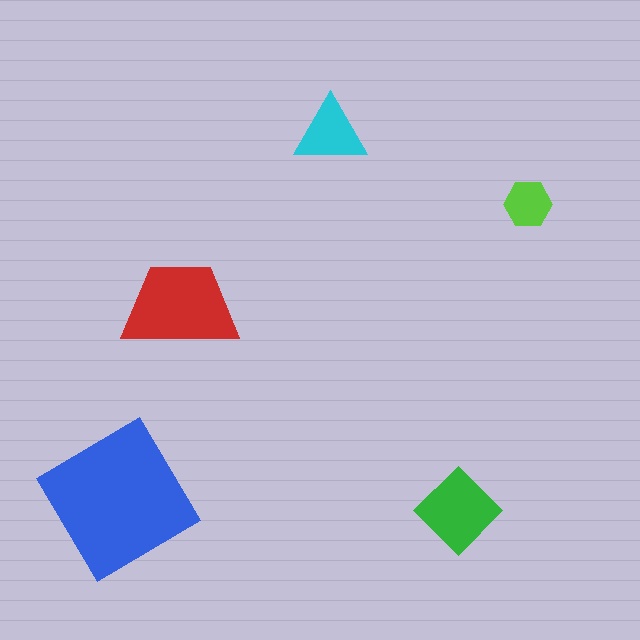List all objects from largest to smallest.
The blue diamond, the red trapezoid, the green diamond, the cyan triangle, the lime hexagon.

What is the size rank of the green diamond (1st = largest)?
3rd.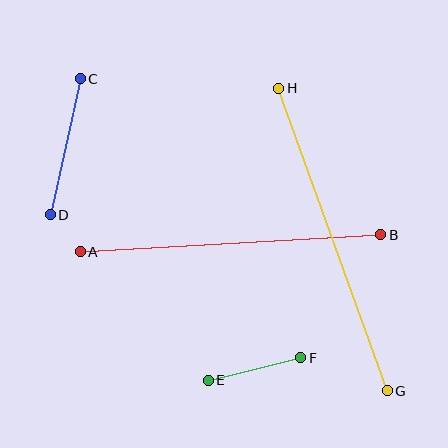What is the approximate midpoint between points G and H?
The midpoint is at approximately (333, 240) pixels.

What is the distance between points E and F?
The distance is approximately 95 pixels.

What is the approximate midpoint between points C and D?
The midpoint is at approximately (65, 147) pixels.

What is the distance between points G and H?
The distance is approximately 321 pixels.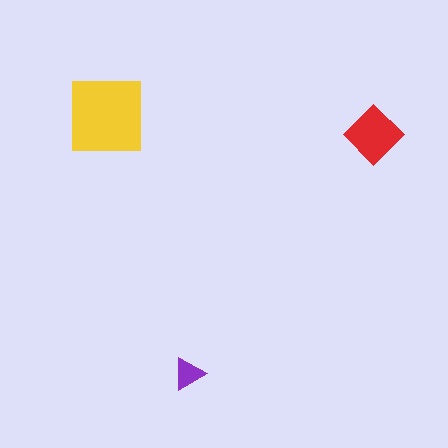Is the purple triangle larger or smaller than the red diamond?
Smaller.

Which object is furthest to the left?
The yellow square is leftmost.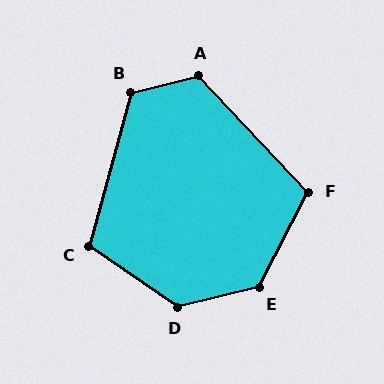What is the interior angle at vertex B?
Approximately 119 degrees (obtuse).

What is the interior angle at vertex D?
Approximately 131 degrees (obtuse).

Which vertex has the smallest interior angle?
F, at approximately 109 degrees.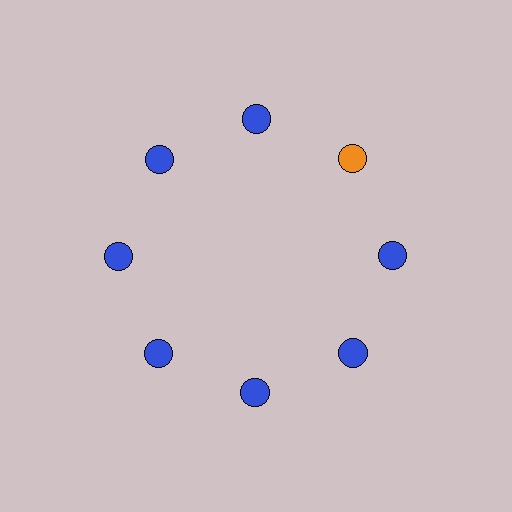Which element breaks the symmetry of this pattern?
The orange circle at roughly the 2 o'clock position breaks the symmetry. All other shapes are blue circles.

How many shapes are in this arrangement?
There are 8 shapes arranged in a ring pattern.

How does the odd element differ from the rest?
It has a different color: orange instead of blue.